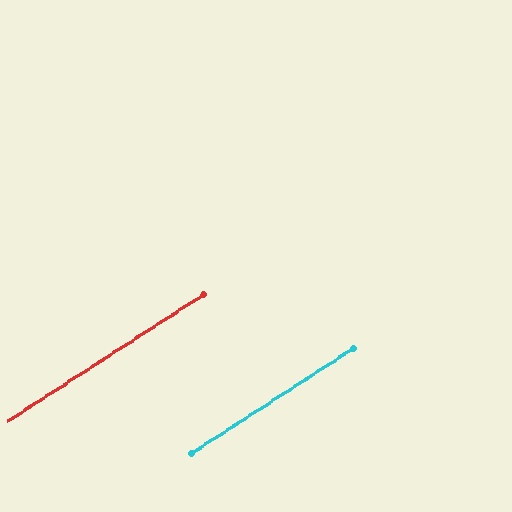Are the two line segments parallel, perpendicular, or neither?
Parallel — their directions differ by only 0.4°.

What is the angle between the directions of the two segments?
Approximately 0 degrees.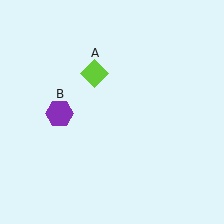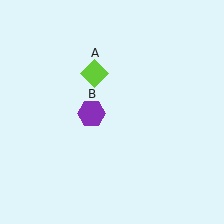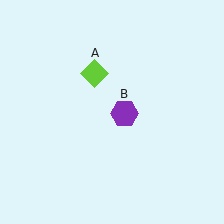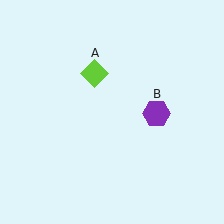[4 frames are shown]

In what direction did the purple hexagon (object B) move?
The purple hexagon (object B) moved right.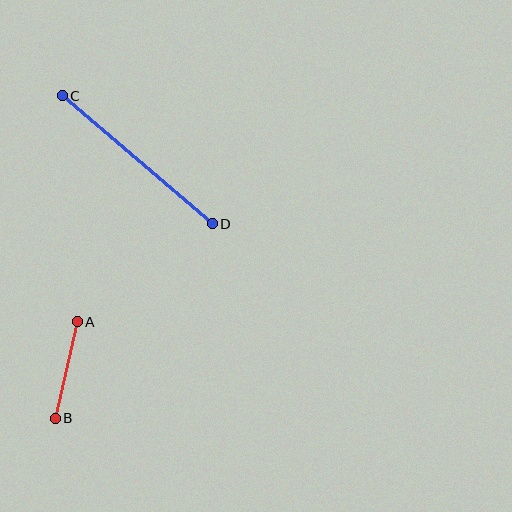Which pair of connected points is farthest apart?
Points C and D are farthest apart.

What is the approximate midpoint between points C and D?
The midpoint is at approximately (137, 160) pixels.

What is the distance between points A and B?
The distance is approximately 99 pixels.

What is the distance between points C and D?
The distance is approximately 197 pixels.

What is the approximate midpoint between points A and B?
The midpoint is at approximately (66, 370) pixels.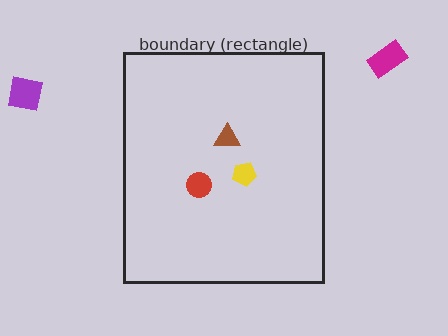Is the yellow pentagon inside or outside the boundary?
Inside.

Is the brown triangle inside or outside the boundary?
Inside.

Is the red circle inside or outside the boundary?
Inside.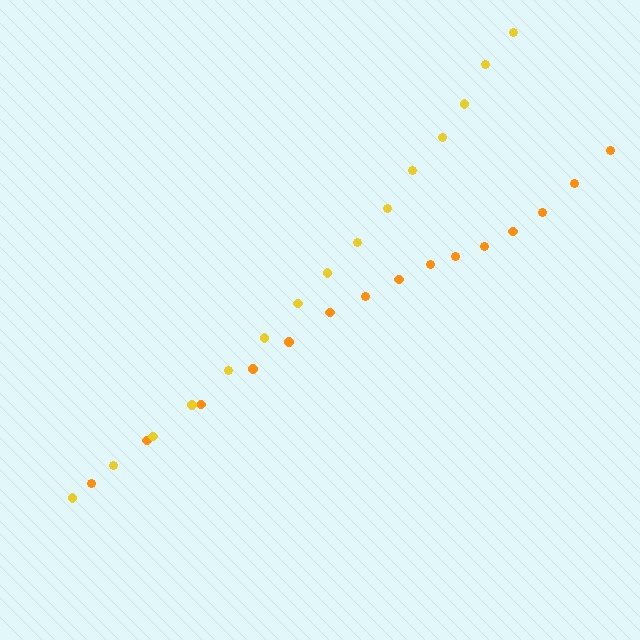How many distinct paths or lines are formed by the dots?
There are 2 distinct paths.